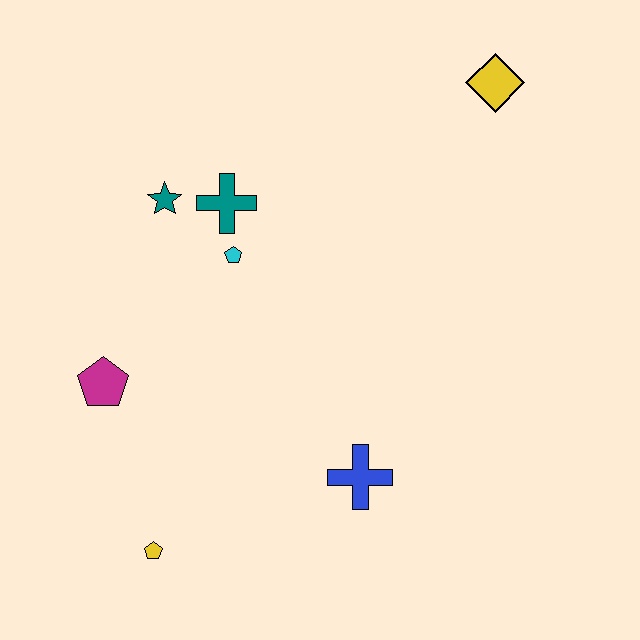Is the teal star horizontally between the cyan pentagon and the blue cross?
No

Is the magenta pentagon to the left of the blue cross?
Yes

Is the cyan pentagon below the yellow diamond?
Yes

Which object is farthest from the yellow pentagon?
The yellow diamond is farthest from the yellow pentagon.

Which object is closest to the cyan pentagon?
The teal cross is closest to the cyan pentagon.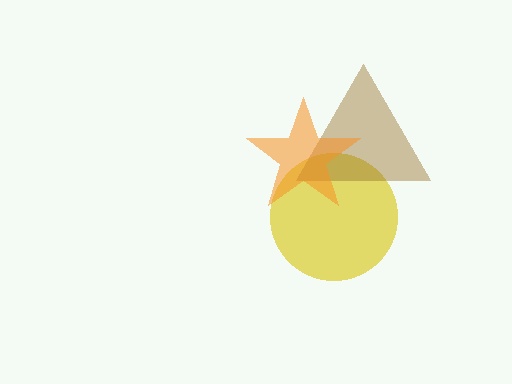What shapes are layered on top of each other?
The layered shapes are: a yellow circle, a brown triangle, an orange star.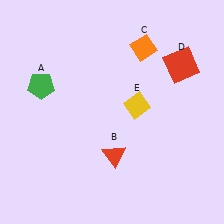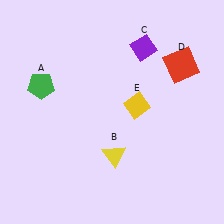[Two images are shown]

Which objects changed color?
B changed from red to yellow. C changed from orange to purple.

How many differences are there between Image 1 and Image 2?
There are 2 differences between the two images.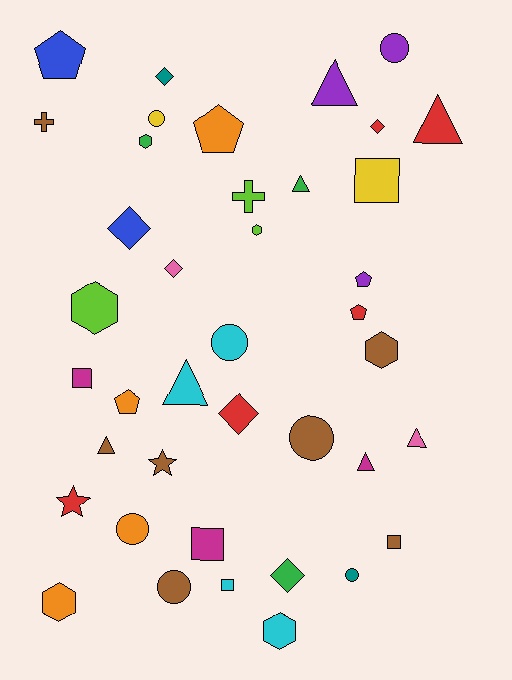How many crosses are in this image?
There are 2 crosses.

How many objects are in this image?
There are 40 objects.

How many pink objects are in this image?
There are 2 pink objects.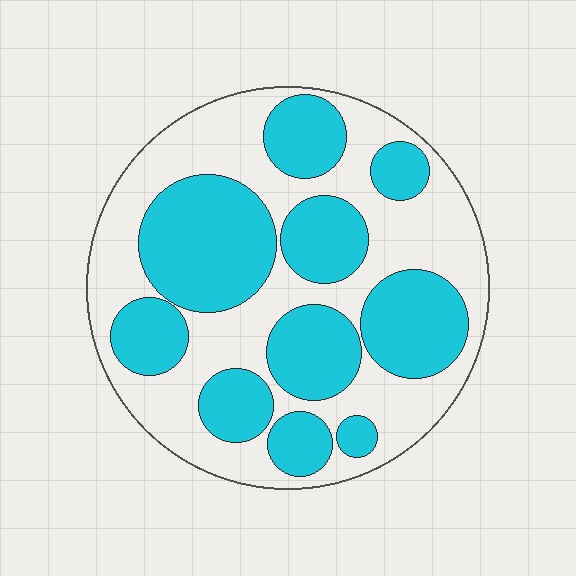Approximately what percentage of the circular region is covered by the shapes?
Approximately 45%.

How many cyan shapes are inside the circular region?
10.